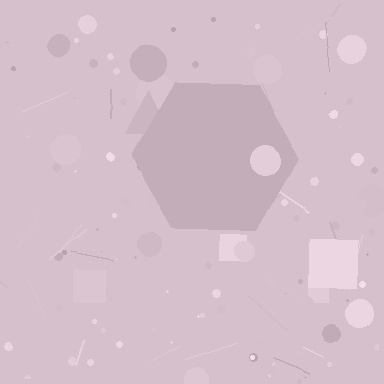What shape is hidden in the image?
A hexagon is hidden in the image.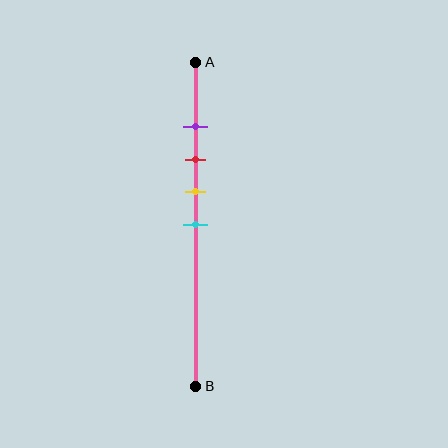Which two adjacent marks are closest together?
The purple and red marks are the closest adjacent pair.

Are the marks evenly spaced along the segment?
Yes, the marks are approximately evenly spaced.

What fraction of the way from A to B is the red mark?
The red mark is approximately 30% (0.3) of the way from A to B.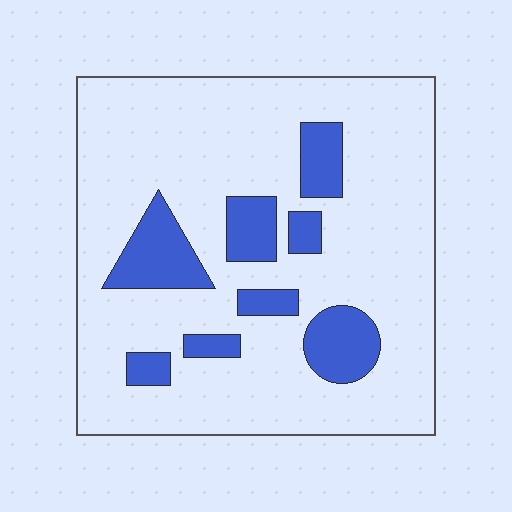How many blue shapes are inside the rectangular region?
8.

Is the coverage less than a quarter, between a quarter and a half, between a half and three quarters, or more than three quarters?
Less than a quarter.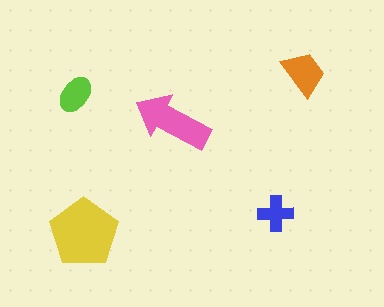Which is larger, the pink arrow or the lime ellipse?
The pink arrow.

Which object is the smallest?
The blue cross.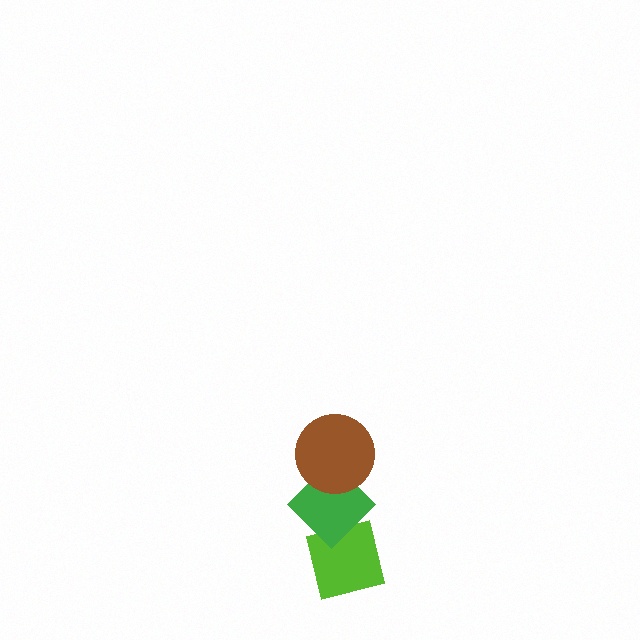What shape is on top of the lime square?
The green diamond is on top of the lime square.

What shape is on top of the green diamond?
The brown circle is on top of the green diamond.